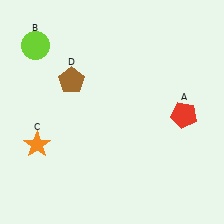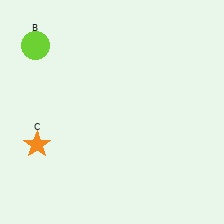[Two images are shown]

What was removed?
The red pentagon (A), the brown pentagon (D) were removed in Image 2.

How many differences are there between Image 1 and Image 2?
There are 2 differences between the two images.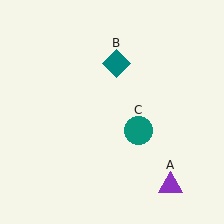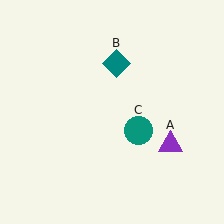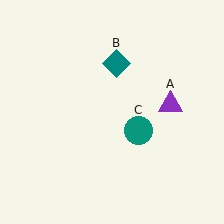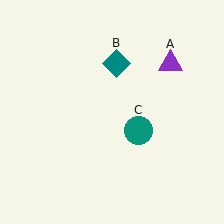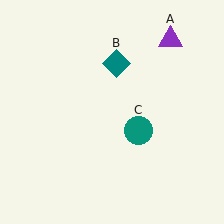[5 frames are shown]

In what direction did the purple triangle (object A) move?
The purple triangle (object A) moved up.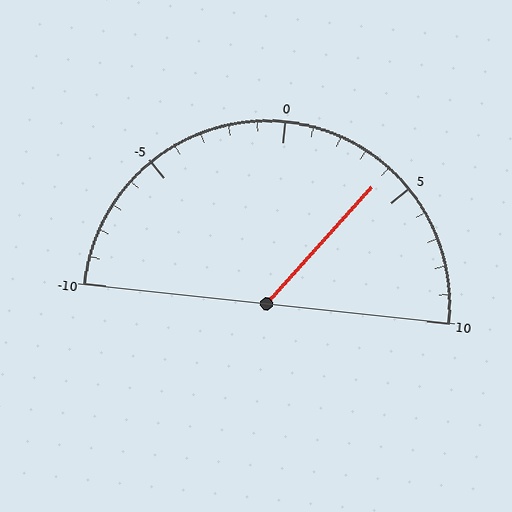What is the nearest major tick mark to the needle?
The nearest major tick mark is 5.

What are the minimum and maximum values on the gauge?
The gauge ranges from -10 to 10.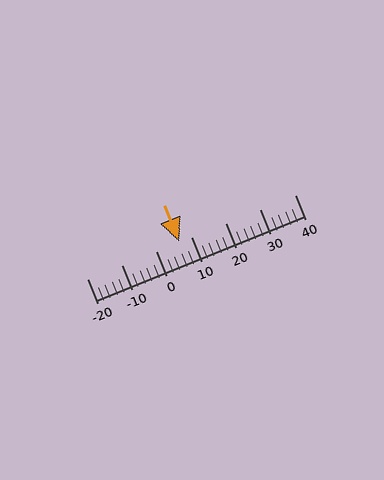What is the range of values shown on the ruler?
The ruler shows values from -20 to 40.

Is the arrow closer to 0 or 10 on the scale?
The arrow is closer to 10.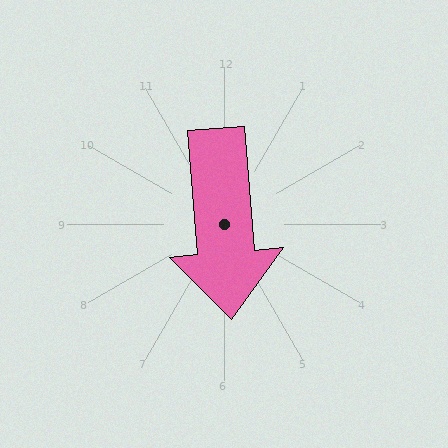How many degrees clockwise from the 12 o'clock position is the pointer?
Approximately 175 degrees.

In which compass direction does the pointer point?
South.